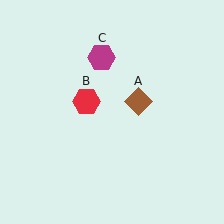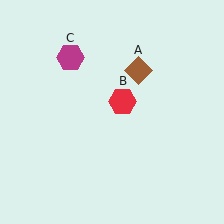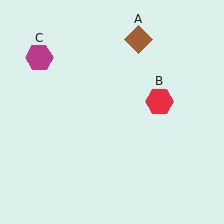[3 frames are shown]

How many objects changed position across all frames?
3 objects changed position: brown diamond (object A), red hexagon (object B), magenta hexagon (object C).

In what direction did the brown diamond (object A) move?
The brown diamond (object A) moved up.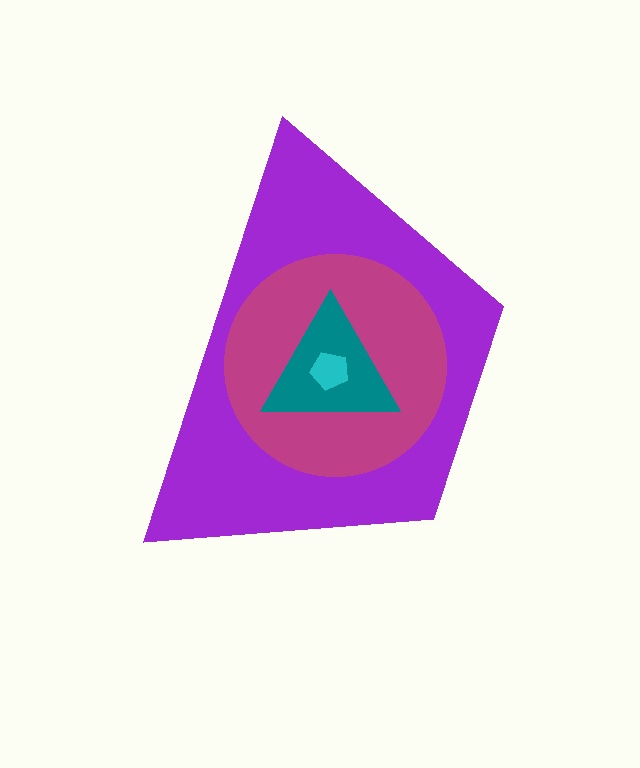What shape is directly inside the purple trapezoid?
The magenta circle.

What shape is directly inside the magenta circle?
The teal triangle.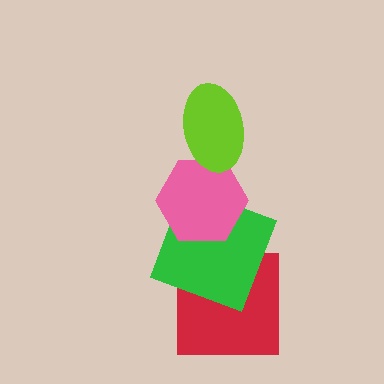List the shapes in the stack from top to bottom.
From top to bottom: the lime ellipse, the pink hexagon, the green square, the red square.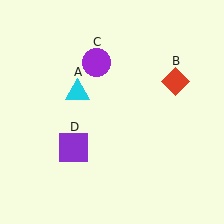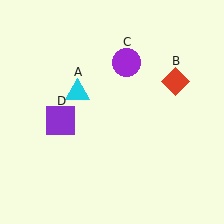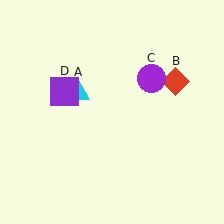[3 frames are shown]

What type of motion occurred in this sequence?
The purple circle (object C), purple square (object D) rotated clockwise around the center of the scene.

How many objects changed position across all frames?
2 objects changed position: purple circle (object C), purple square (object D).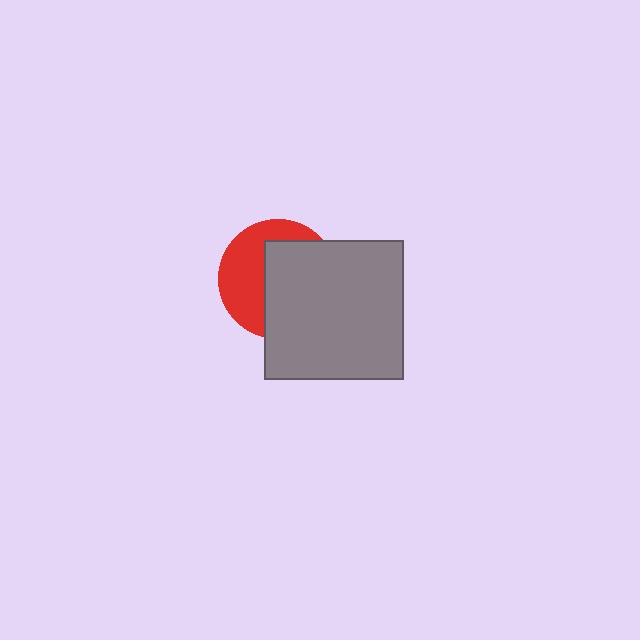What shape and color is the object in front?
The object in front is a gray square.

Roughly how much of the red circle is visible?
A small part of it is visible (roughly 43%).